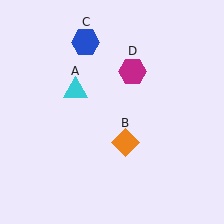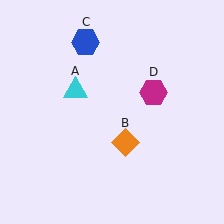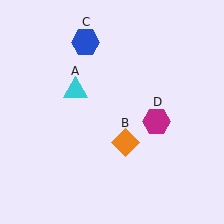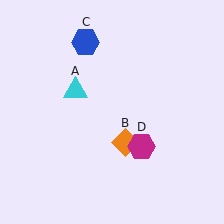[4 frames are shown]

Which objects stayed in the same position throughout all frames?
Cyan triangle (object A) and orange diamond (object B) and blue hexagon (object C) remained stationary.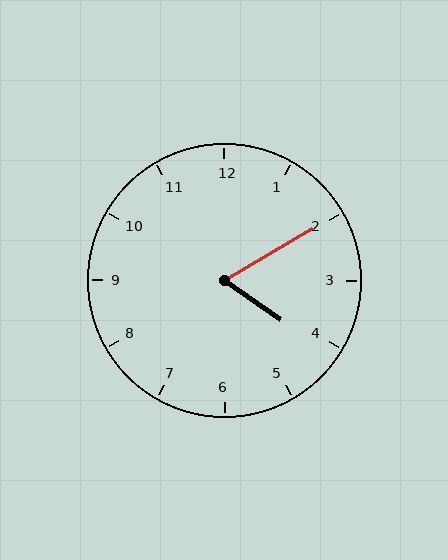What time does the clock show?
4:10.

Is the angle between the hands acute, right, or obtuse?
It is acute.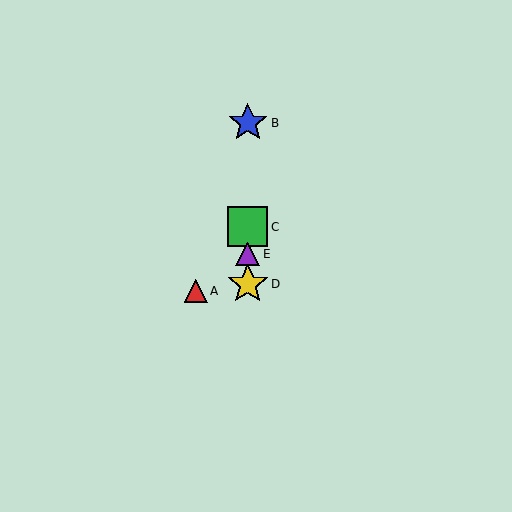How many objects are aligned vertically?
4 objects (B, C, D, E) are aligned vertically.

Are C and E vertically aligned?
Yes, both are at x≈248.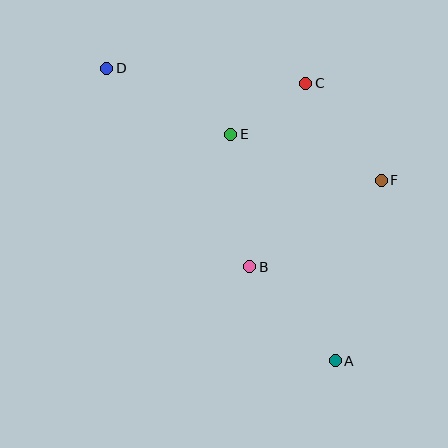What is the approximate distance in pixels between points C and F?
The distance between C and F is approximately 123 pixels.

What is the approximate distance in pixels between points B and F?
The distance between B and F is approximately 157 pixels.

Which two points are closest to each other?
Points C and E are closest to each other.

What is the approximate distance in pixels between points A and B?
The distance between A and B is approximately 127 pixels.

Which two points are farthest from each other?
Points A and D are farthest from each other.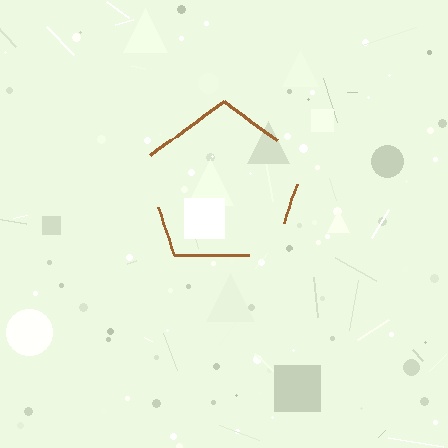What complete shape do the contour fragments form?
The contour fragments form a pentagon.